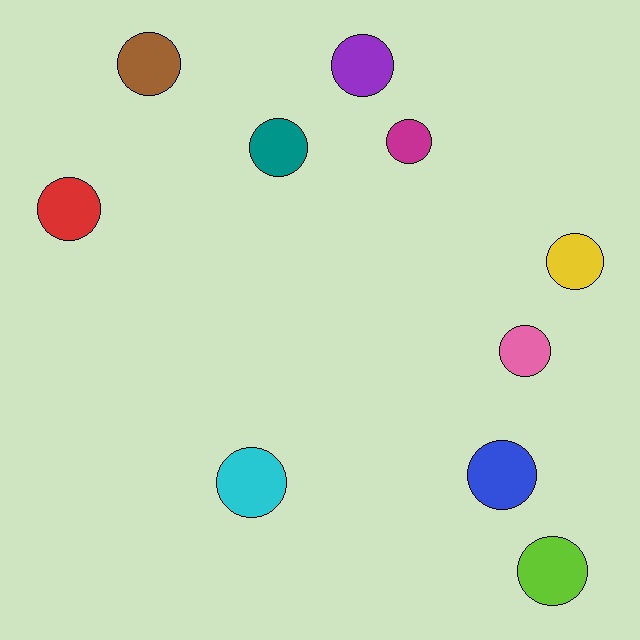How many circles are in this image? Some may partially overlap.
There are 10 circles.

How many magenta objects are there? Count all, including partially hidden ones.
There is 1 magenta object.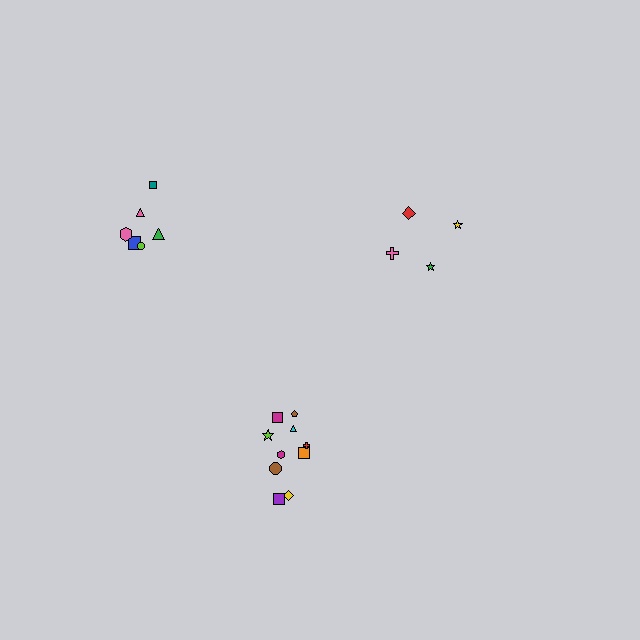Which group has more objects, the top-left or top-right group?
The top-left group.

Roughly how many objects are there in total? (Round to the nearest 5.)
Roughly 20 objects in total.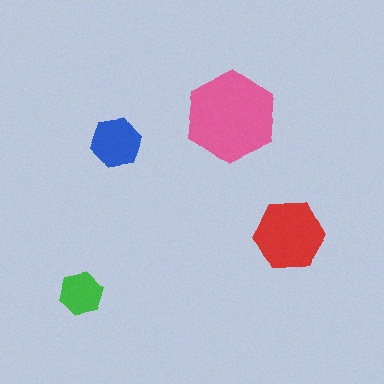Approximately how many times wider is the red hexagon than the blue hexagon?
About 1.5 times wider.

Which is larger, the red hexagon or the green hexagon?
The red one.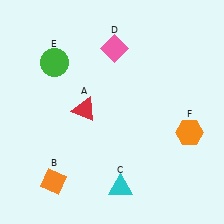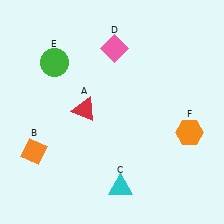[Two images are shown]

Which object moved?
The orange diamond (B) moved up.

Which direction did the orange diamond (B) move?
The orange diamond (B) moved up.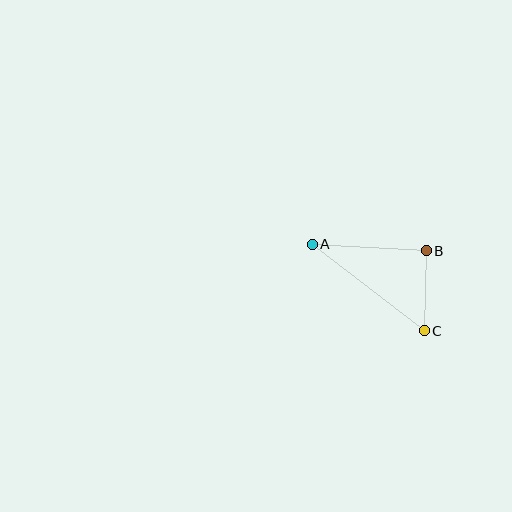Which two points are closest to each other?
Points B and C are closest to each other.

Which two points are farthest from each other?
Points A and C are farthest from each other.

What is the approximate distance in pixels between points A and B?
The distance between A and B is approximately 114 pixels.